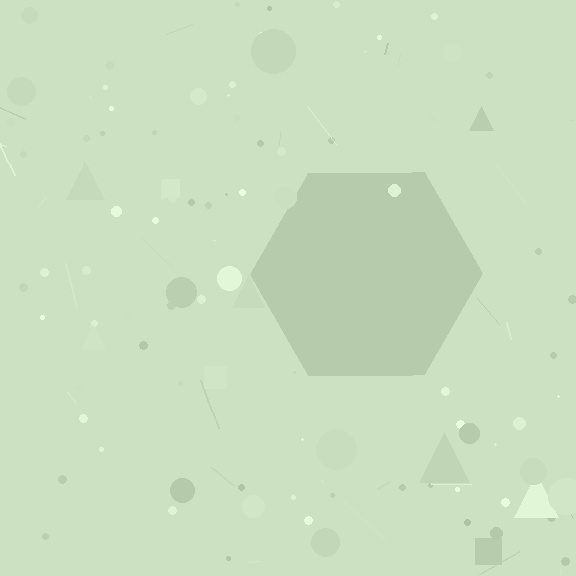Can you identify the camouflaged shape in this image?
The camouflaged shape is a hexagon.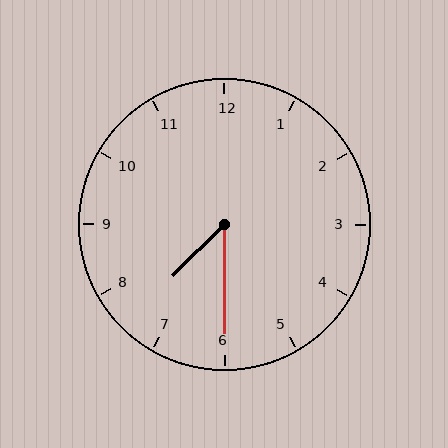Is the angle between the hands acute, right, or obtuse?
It is acute.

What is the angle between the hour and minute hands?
Approximately 45 degrees.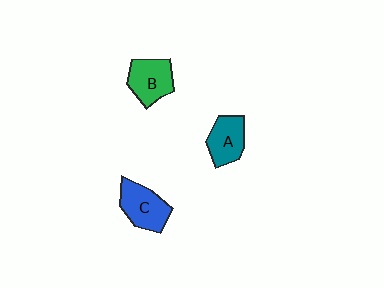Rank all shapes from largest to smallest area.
From largest to smallest: C (blue), B (green), A (teal).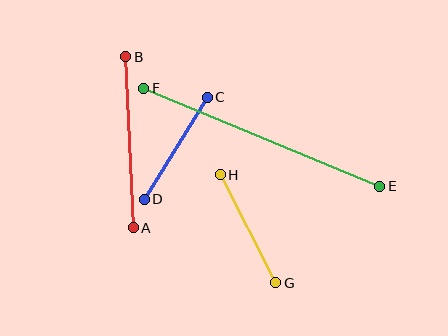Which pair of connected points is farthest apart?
Points E and F are farthest apart.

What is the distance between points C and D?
The distance is approximately 120 pixels.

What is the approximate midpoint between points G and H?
The midpoint is at approximately (248, 229) pixels.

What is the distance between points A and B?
The distance is approximately 171 pixels.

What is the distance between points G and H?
The distance is approximately 122 pixels.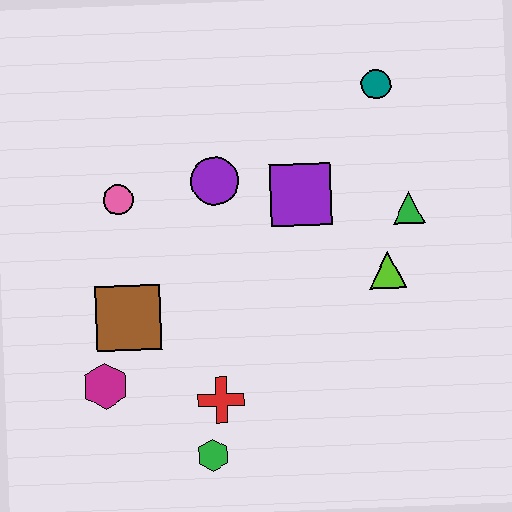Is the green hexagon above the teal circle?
No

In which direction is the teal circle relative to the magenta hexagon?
The teal circle is above the magenta hexagon.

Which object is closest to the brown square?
The magenta hexagon is closest to the brown square.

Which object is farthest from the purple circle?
The green hexagon is farthest from the purple circle.